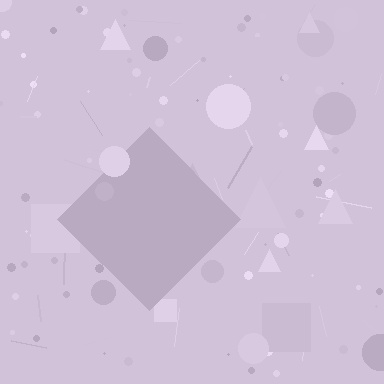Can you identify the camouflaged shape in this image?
The camouflaged shape is a diamond.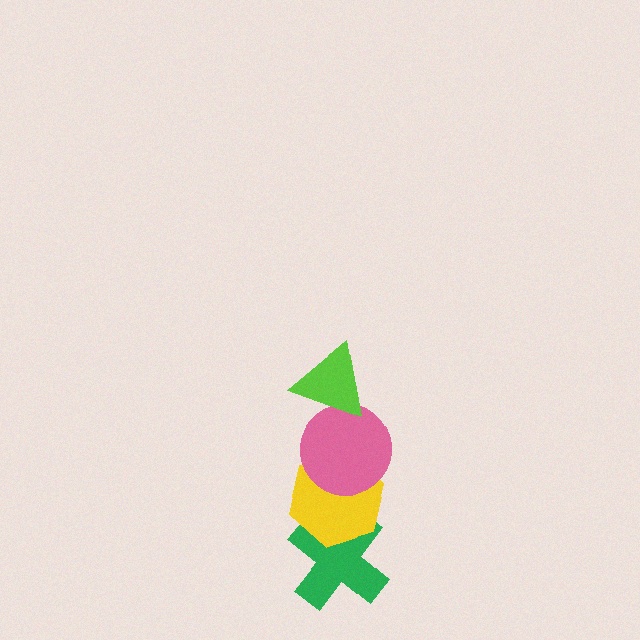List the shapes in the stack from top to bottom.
From top to bottom: the lime triangle, the pink circle, the yellow hexagon, the green cross.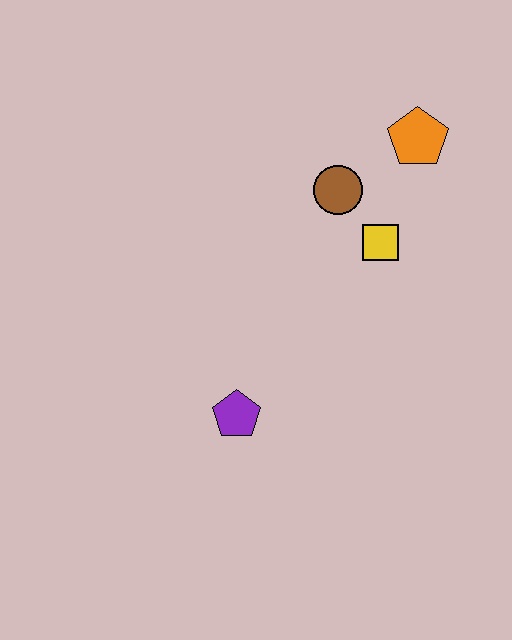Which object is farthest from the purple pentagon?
The orange pentagon is farthest from the purple pentagon.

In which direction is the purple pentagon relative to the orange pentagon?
The purple pentagon is below the orange pentagon.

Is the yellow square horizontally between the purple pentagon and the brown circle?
No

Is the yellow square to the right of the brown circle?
Yes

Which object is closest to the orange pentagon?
The brown circle is closest to the orange pentagon.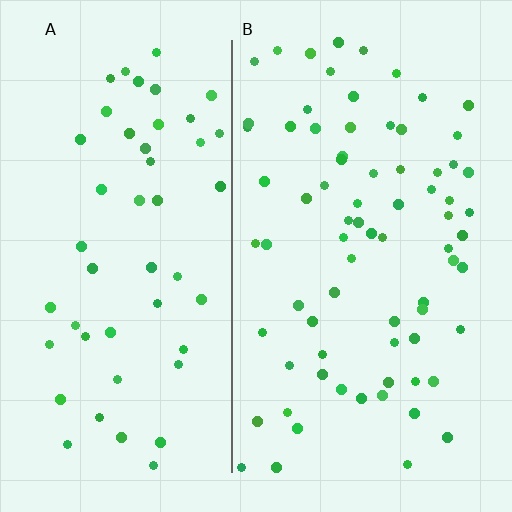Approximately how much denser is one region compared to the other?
Approximately 1.5× — region B over region A.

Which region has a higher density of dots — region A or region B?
B (the right).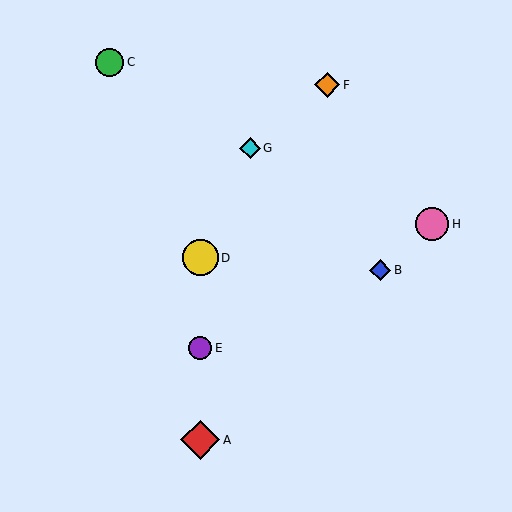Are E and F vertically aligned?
No, E is at x≈200 and F is at x≈327.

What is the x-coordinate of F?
Object F is at x≈327.